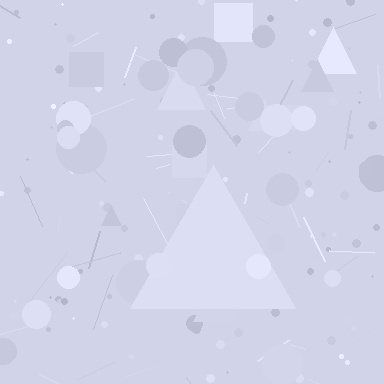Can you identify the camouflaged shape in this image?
The camouflaged shape is a triangle.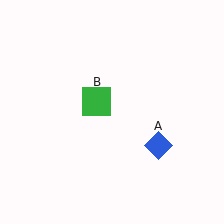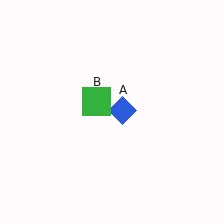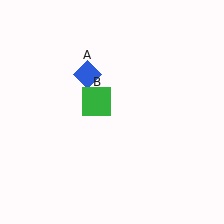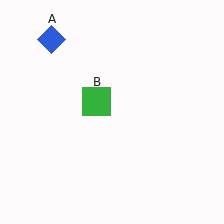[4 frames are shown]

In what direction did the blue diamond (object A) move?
The blue diamond (object A) moved up and to the left.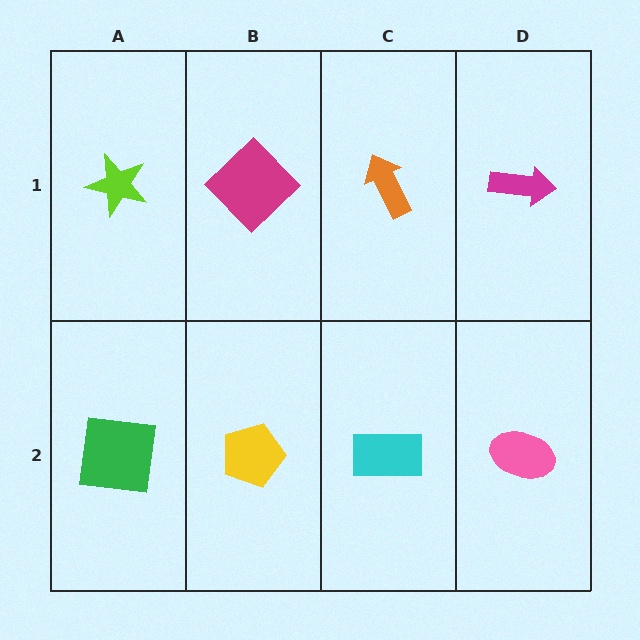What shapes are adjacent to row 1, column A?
A green square (row 2, column A), a magenta diamond (row 1, column B).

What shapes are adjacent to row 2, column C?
An orange arrow (row 1, column C), a yellow pentagon (row 2, column B), a pink ellipse (row 2, column D).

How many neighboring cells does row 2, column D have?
2.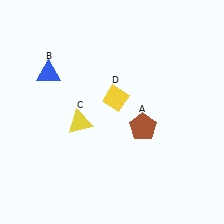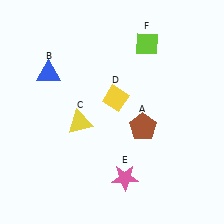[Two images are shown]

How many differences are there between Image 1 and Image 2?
There are 2 differences between the two images.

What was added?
A pink star (E), a lime diamond (F) were added in Image 2.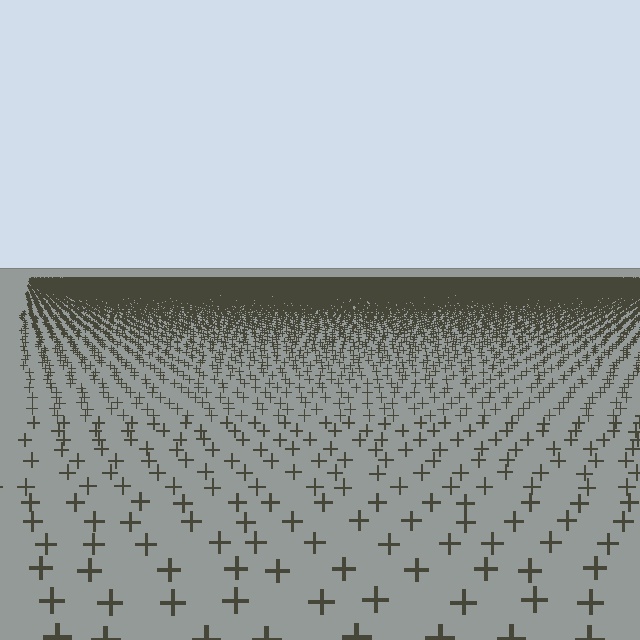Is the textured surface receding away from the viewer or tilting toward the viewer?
The surface is receding away from the viewer. Texture elements get smaller and denser toward the top.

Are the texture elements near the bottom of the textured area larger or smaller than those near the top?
Larger. Near the bottom, elements are closer to the viewer and appear at a bigger on-screen size.